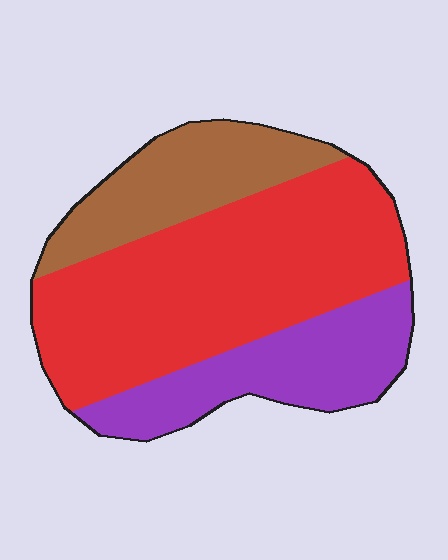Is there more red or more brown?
Red.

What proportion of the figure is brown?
Brown takes up about one fifth (1/5) of the figure.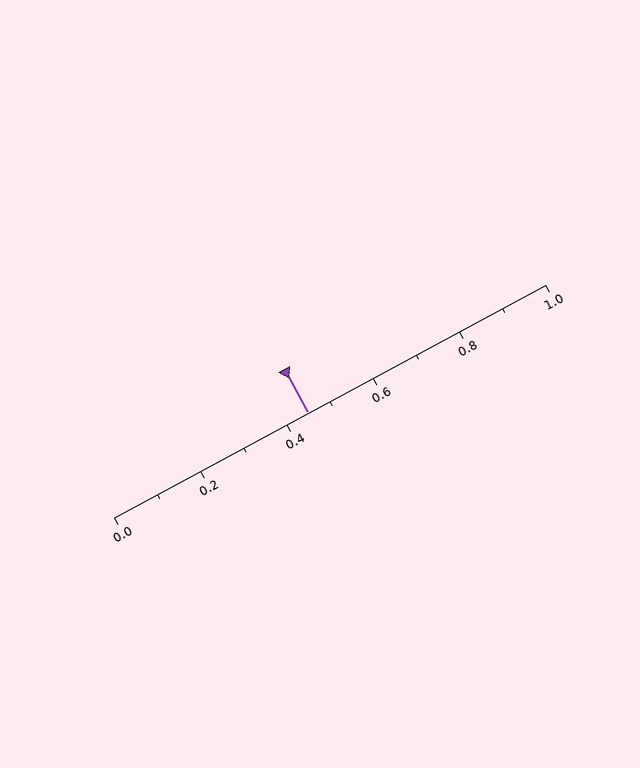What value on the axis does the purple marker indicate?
The marker indicates approximately 0.45.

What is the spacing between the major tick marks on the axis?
The major ticks are spaced 0.2 apart.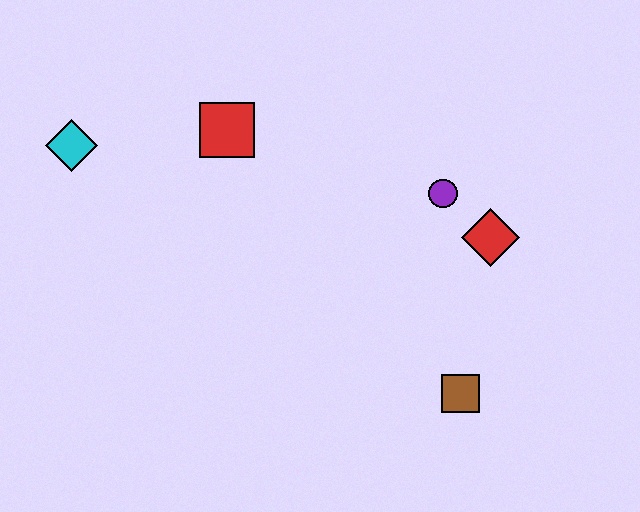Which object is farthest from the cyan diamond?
The brown square is farthest from the cyan diamond.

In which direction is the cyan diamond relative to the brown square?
The cyan diamond is to the left of the brown square.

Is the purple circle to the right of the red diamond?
No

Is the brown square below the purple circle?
Yes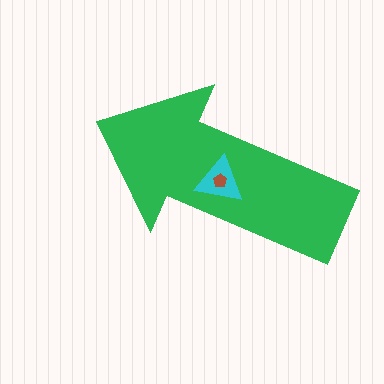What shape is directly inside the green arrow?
The cyan triangle.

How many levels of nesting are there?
3.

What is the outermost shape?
The green arrow.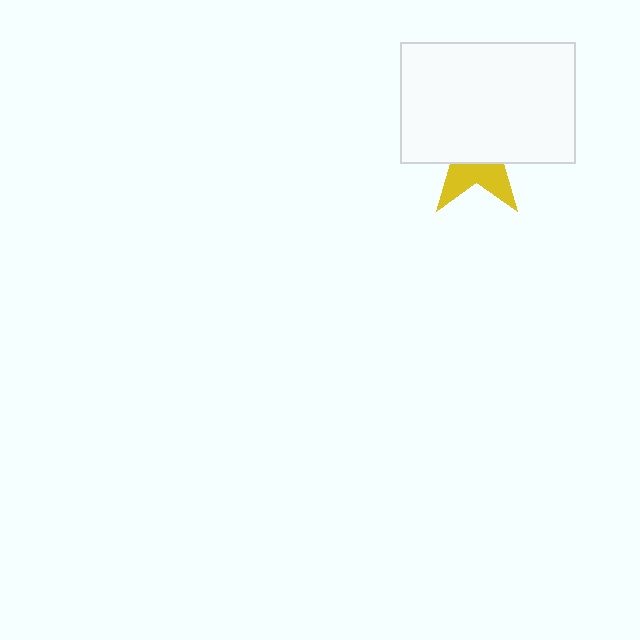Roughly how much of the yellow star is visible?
A small part of it is visible (roughly 37%).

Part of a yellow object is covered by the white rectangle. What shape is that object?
It is a star.